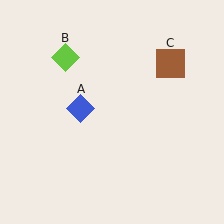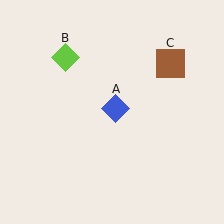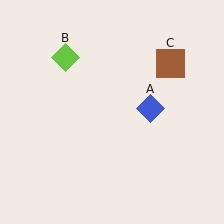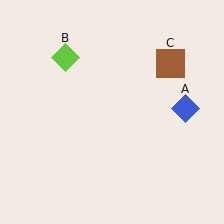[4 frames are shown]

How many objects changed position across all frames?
1 object changed position: blue diamond (object A).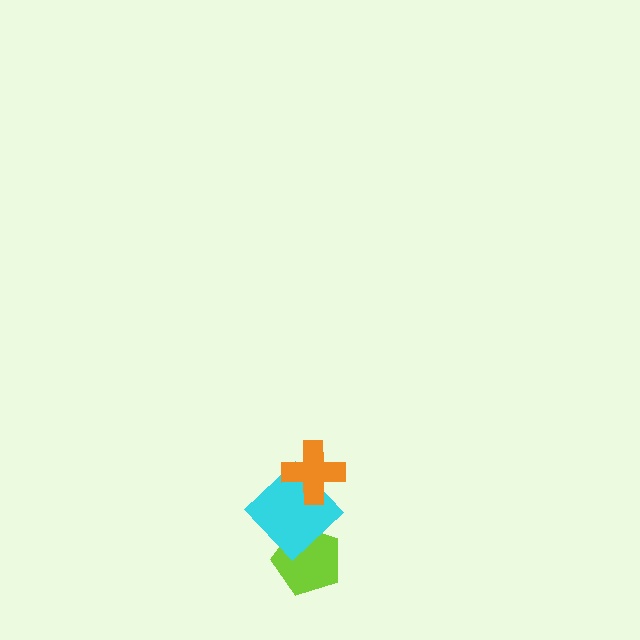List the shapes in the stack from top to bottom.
From top to bottom: the orange cross, the cyan diamond, the lime pentagon.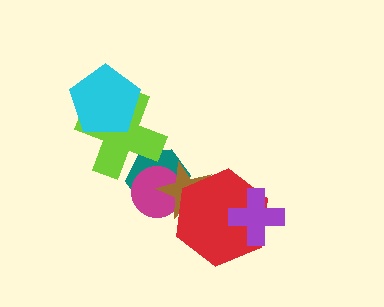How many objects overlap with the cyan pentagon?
1 object overlaps with the cyan pentagon.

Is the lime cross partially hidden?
Yes, it is partially covered by another shape.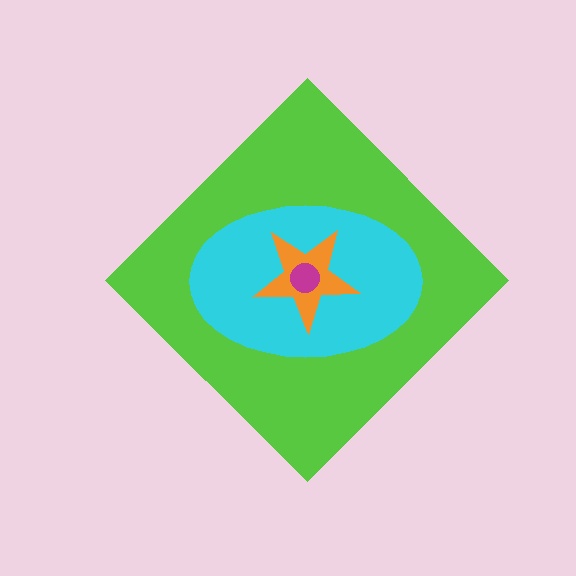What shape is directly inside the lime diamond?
The cyan ellipse.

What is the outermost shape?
The lime diamond.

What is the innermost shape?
The magenta circle.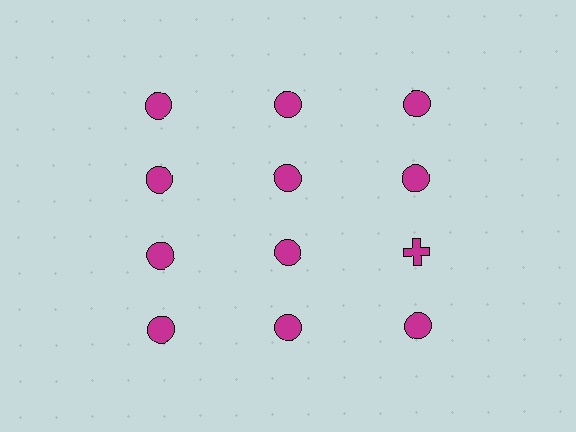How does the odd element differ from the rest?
It has a different shape: cross instead of circle.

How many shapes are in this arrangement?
There are 12 shapes arranged in a grid pattern.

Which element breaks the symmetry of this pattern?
The magenta cross in the third row, center column breaks the symmetry. All other shapes are magenta circles.